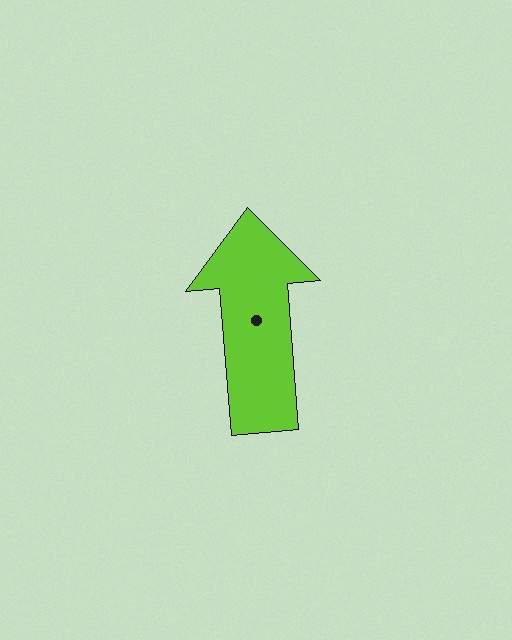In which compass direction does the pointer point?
North.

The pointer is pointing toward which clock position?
Roughly 12 o'clock.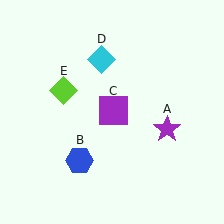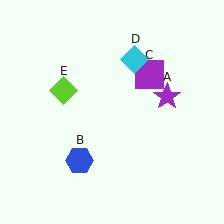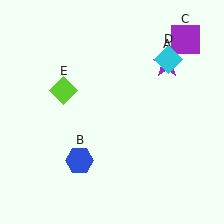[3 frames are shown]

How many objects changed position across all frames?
3 objects changed position: purple star (object A), purple square (object C), cyan diamond (object D).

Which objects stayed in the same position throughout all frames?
Blue hexagon (object B) and lime diamond (object E) remained stationary.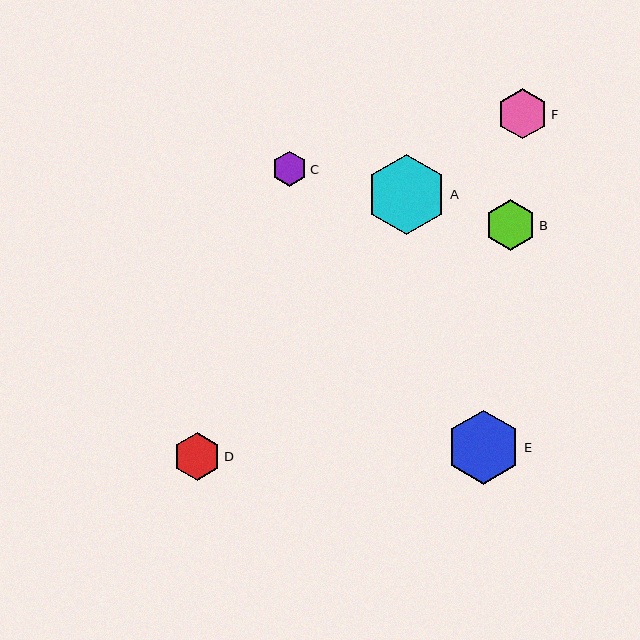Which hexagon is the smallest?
Hexagon C is the smallest with a size of approximately 35 pixels.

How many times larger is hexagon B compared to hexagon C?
Hexagon B is approximately 1.4 times the size of hexagon C.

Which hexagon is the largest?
Hexagon A is the largest with a size of approximately 80 pixels.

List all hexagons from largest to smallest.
From largest to smallest: A, E, B, F, D, C.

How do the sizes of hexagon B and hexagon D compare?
Hexagon B and hexagon D are approximately the same size.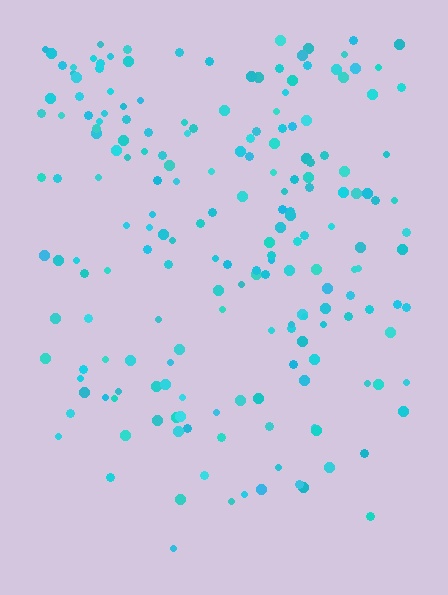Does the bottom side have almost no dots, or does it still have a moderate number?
Still a moderate number, just noticeably fewer than the top.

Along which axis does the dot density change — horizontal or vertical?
Vertical.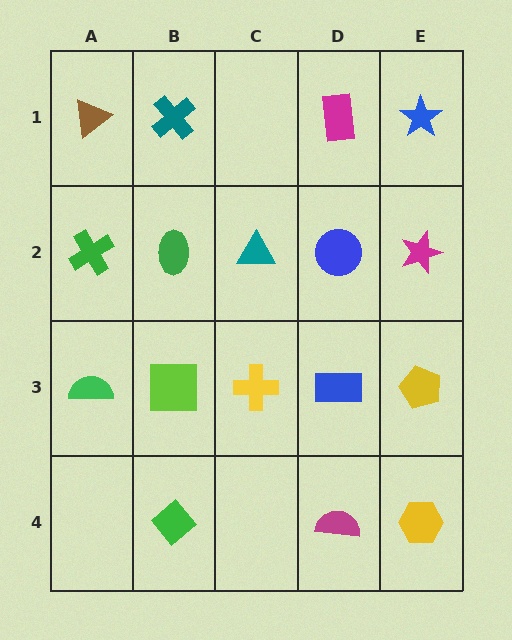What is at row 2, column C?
A teal triangle.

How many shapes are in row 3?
5 shapes.